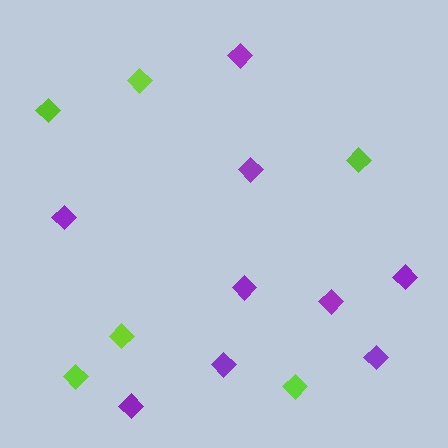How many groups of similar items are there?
There are 2 groups: one group of purple diamonds (9) and one group of lime diamonds (6).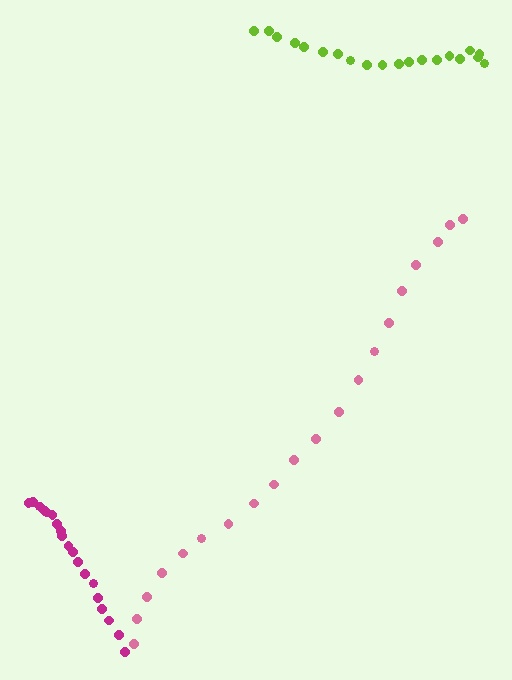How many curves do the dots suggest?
There are 3 distinct paths.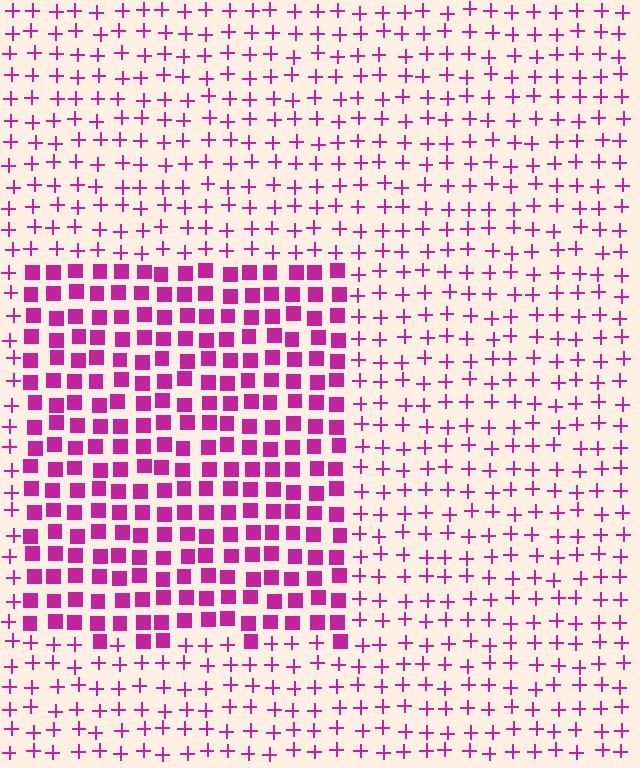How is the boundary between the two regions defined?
The boundary is defined by a change in element shape: squares inside vs. plus signs outside. All elements share the same color and spacing.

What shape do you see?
I see a rectangle.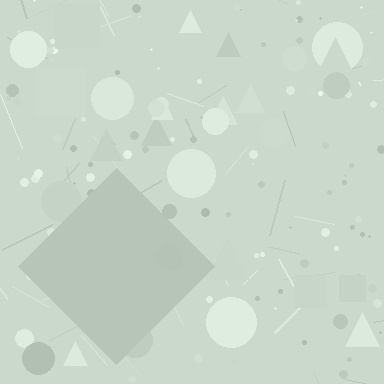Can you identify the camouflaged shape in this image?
The camouflaged shape is a diamond.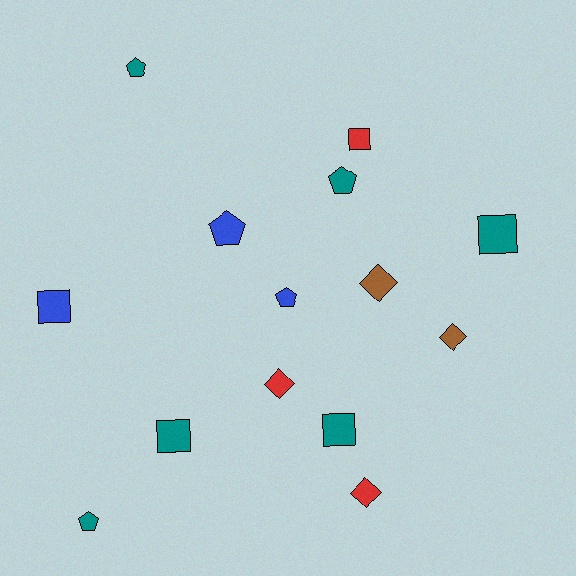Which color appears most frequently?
Teal, with 6 objects.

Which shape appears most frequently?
Square, with 5 objects.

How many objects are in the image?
There are 14 objects.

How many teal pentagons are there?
There are 3 teal pentagons.